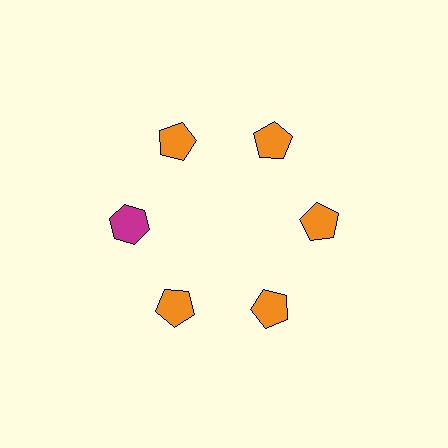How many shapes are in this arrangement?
There are 6 shapes arranged in a ring pattern.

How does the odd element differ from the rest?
It differs in both color (magenta instead of orange) and shape (hexagon instead of pentagon).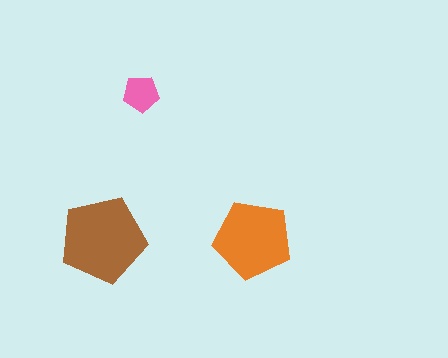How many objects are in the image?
There are 3 objects in the image.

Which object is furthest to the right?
The orange pentagon is rightmost.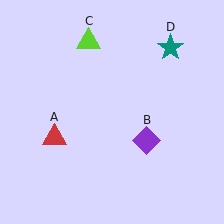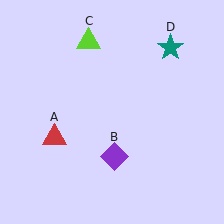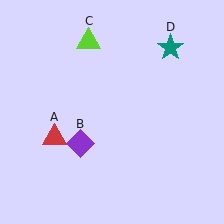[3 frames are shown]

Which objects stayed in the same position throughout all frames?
Red triangle (object A) and lime triangle (object C) and teal star (object D) remained stationary.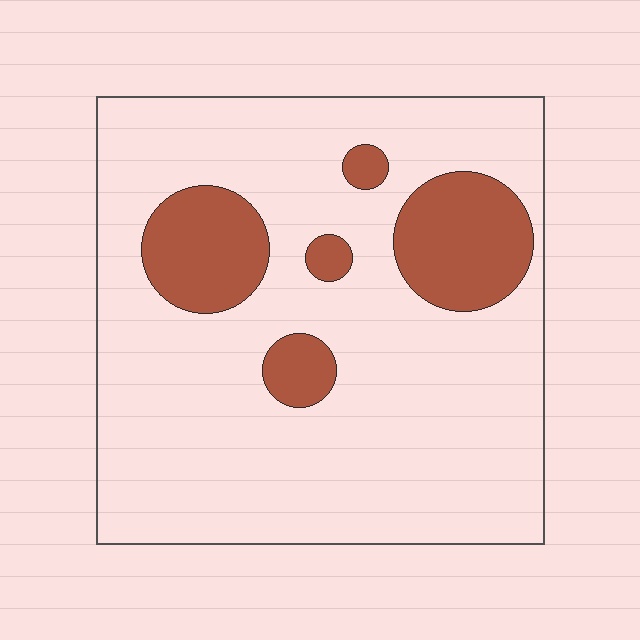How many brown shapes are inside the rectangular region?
5.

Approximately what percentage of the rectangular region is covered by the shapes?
Approximately 20%.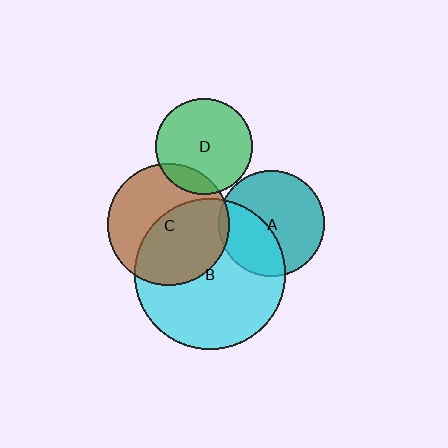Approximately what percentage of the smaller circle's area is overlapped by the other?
Approximately 5%.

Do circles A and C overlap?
Yes.